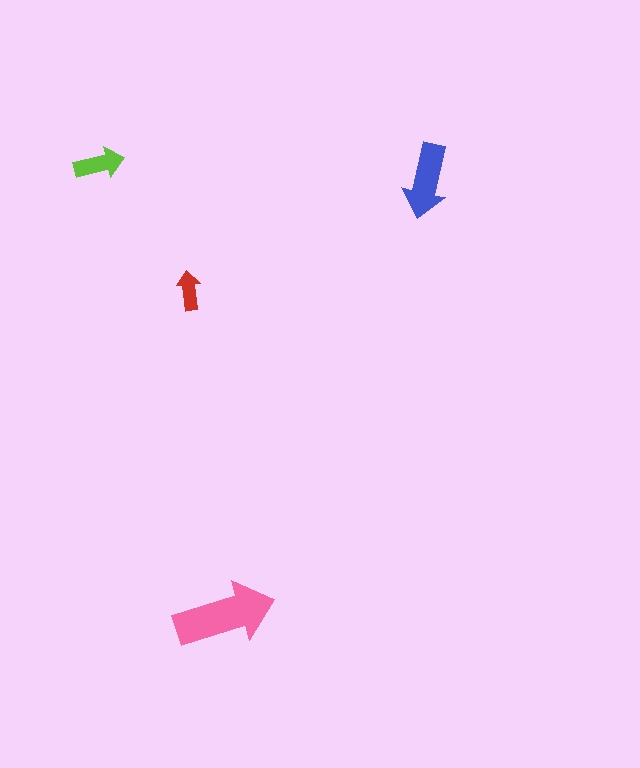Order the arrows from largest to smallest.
the pink one, the blue one, the lime one, the red one.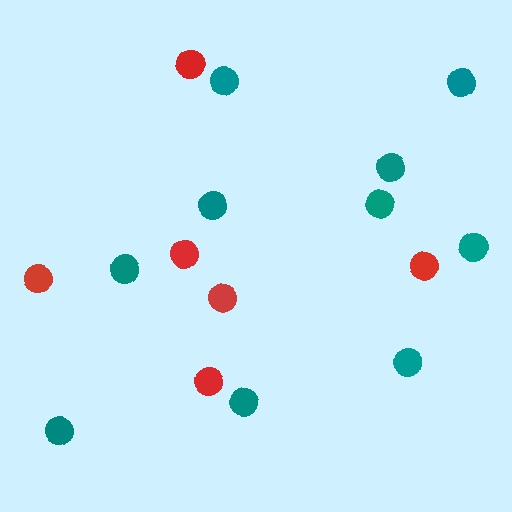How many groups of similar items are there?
There are 2 groups: one group of teal circles (10) and one group of red circles (6).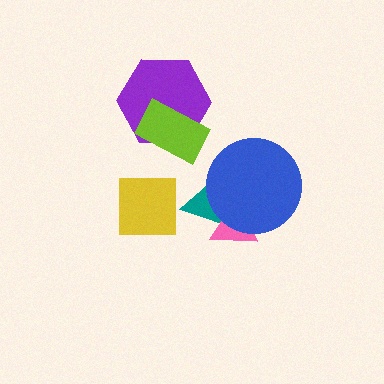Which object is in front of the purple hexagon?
The lime rectangle is in front of the purple hexagon.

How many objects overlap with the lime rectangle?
1 object overlaps with the lime rectangle.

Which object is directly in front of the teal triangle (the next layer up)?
The pink triangle is directly in front of the teal triangle.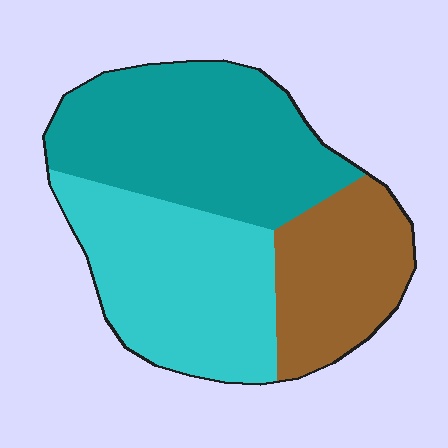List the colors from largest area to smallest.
From largest to smallest: teal, cyan, brown.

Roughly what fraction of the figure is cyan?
Cyan takes up about three eighths (3/8) of the figure.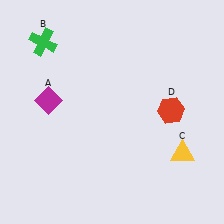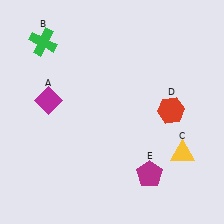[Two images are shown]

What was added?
A magenta pentagon (E) was added in Image 2.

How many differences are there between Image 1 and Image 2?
There is 1 difference between the two images.